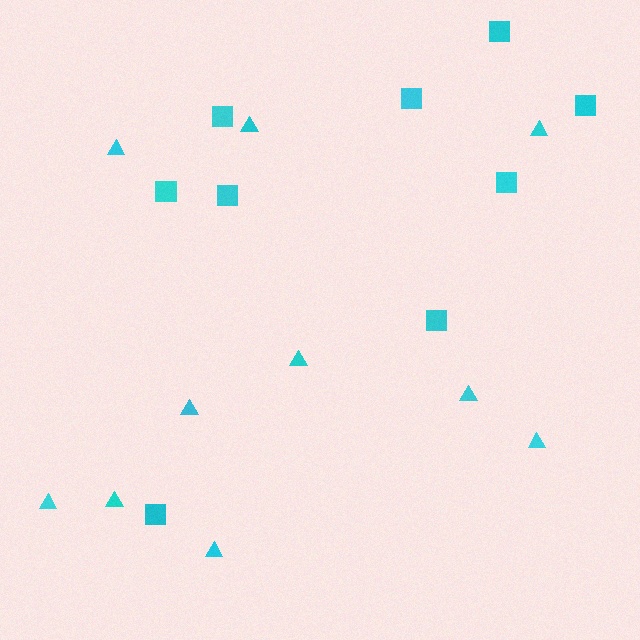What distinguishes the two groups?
There are 2 groups: one group of triangles (10) and one group of squares (9).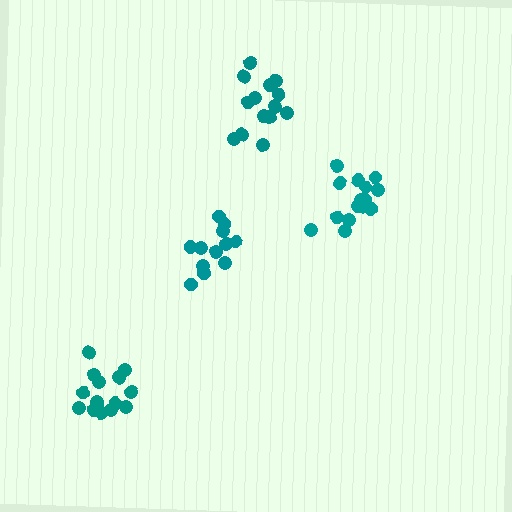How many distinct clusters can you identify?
There are 4 distinct clusters.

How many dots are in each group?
Group 1: 12 dots, Group 2: 15 dots, Group 3: 15 dots, Group 4: 15 dots (57 total).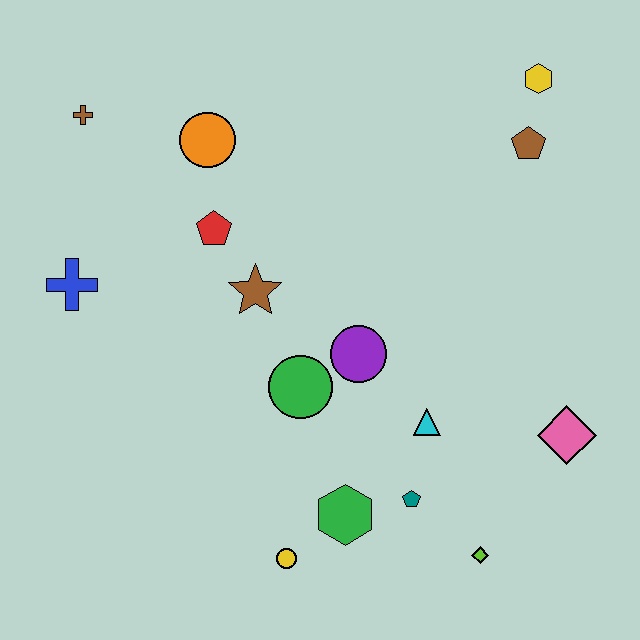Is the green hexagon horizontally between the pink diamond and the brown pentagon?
No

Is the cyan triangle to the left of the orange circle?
No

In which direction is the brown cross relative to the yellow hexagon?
The brown cross is to the left of the yellow hexagon.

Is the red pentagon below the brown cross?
Yes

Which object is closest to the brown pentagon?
The yellow hexagon is closest to the brown pentagon.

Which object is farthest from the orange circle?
The lime diamond is farthest from the orange circle.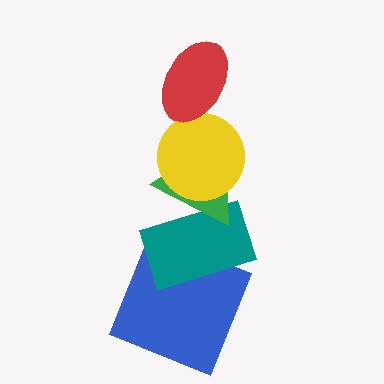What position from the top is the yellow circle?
The yellow circle is 2nd from the top.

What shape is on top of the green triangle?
The yellow circle is on top of the green triangle.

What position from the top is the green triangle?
The green triangle is 3rd from the top.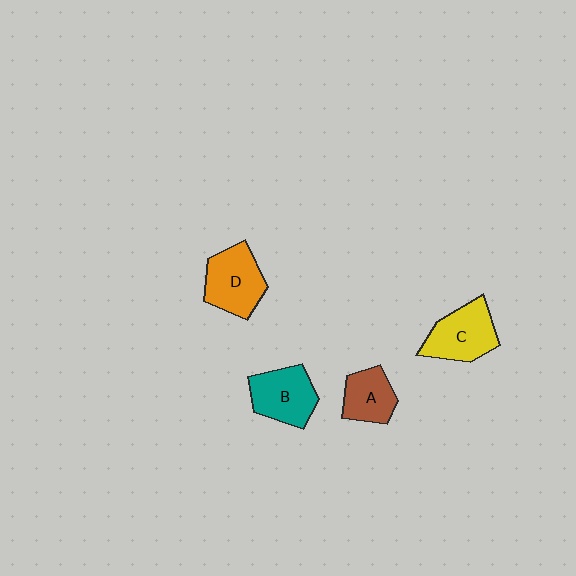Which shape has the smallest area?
Shape A (brown).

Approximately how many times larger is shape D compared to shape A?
Approximately 1.4 times.